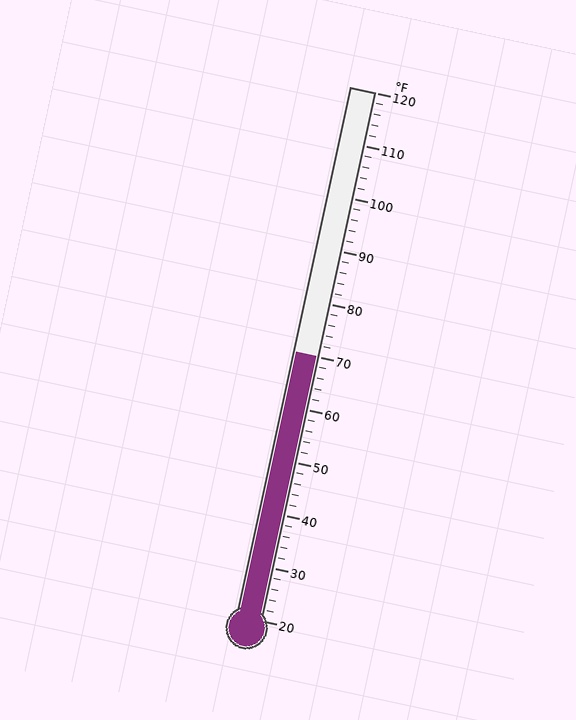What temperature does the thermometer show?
The thermometer shows approximately 70°F.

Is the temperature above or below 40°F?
The temperature is above 40°F.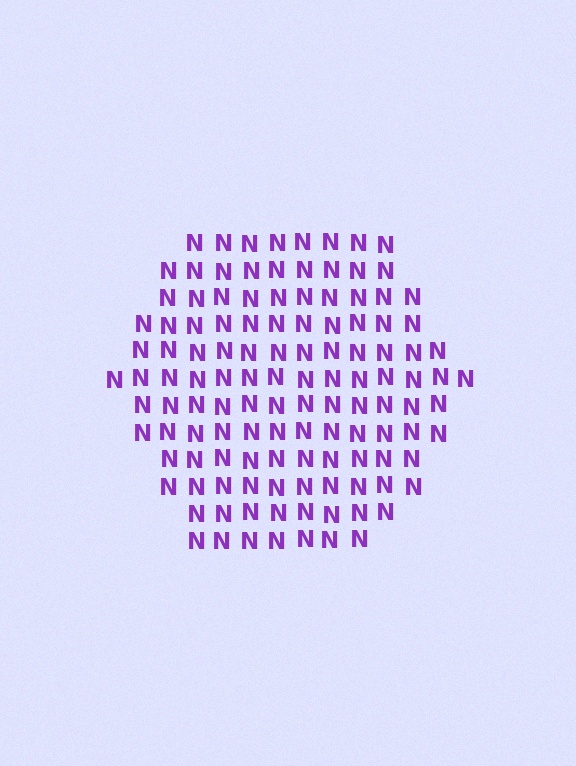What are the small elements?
The small elements are letter N's.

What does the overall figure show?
The overall figure shows a hexagon.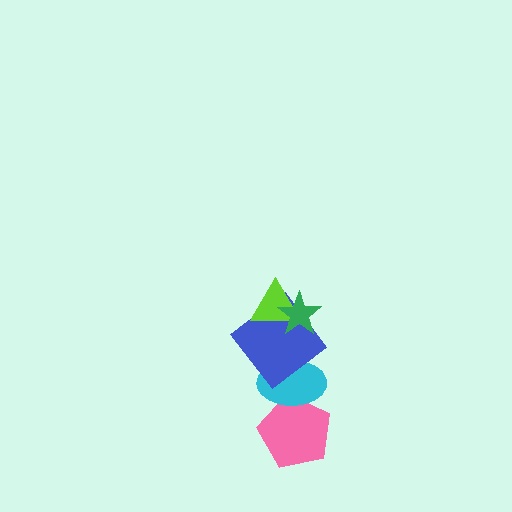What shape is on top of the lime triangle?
The green star is on top of the lime triangle.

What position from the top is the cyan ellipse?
The cyan ellipse is 4th from the top.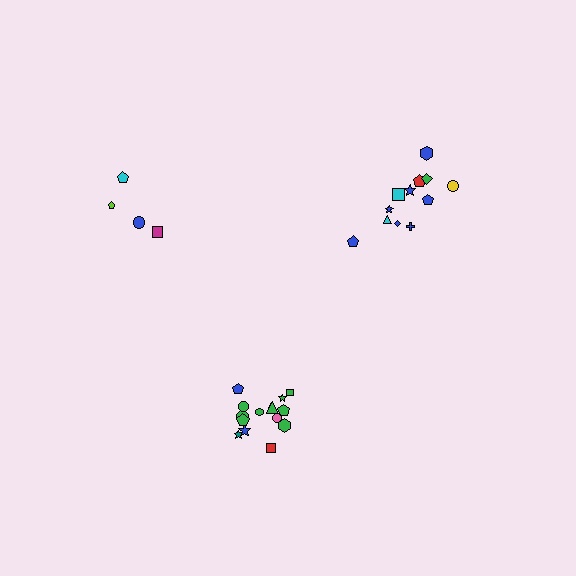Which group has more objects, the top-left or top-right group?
The top-right group.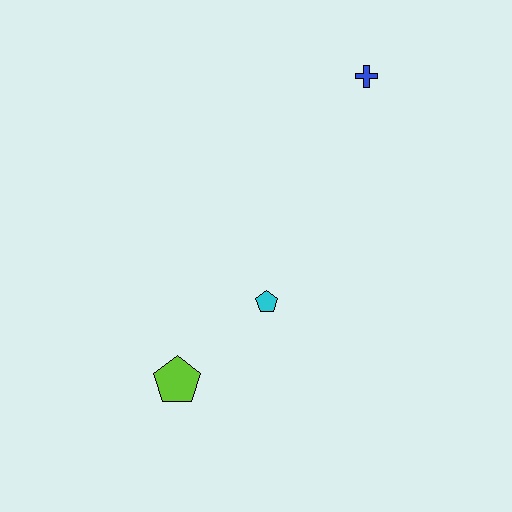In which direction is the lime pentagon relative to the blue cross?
The lime pentagon is below the blue cross.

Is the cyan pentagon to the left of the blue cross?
Yes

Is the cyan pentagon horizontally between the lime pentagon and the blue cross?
Yes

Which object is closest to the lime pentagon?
The cyan pentagon is closest to the lime pentagon.